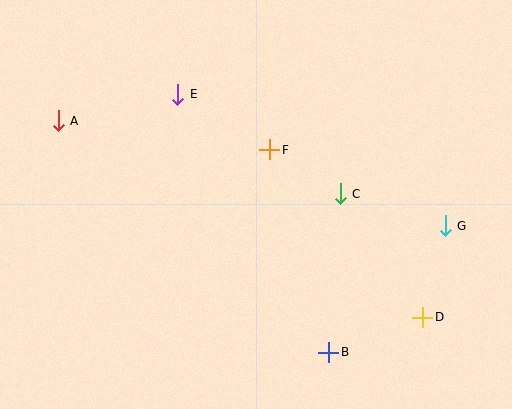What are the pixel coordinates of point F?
Point F is at (270, 150).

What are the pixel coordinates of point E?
Point E is at (178, 94).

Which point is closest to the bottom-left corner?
Point A is closest to the bottom-left corner.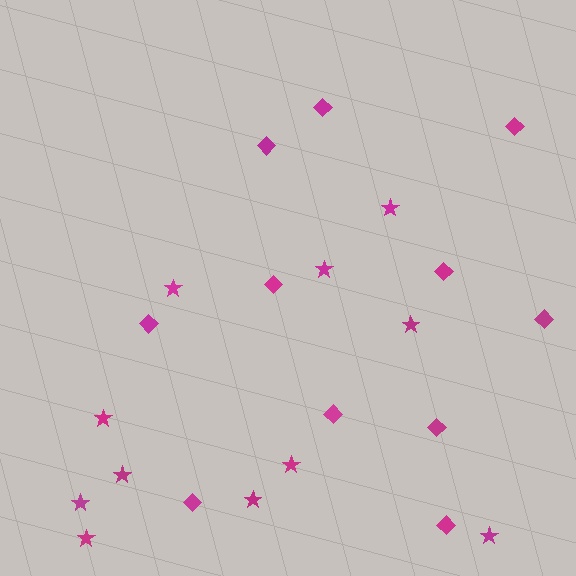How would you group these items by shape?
There are 2 groups: one group of stars (11) and one group of diamonds (11).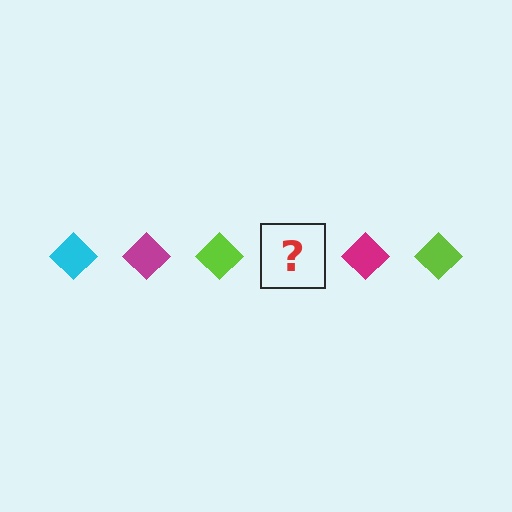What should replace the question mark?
The question mark should be replaced with a cyan diamond.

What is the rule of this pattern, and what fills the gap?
The rule is that the pattern cycles through cyan, magenta, lime diamonds. The gap should be filled with a cyan diamond.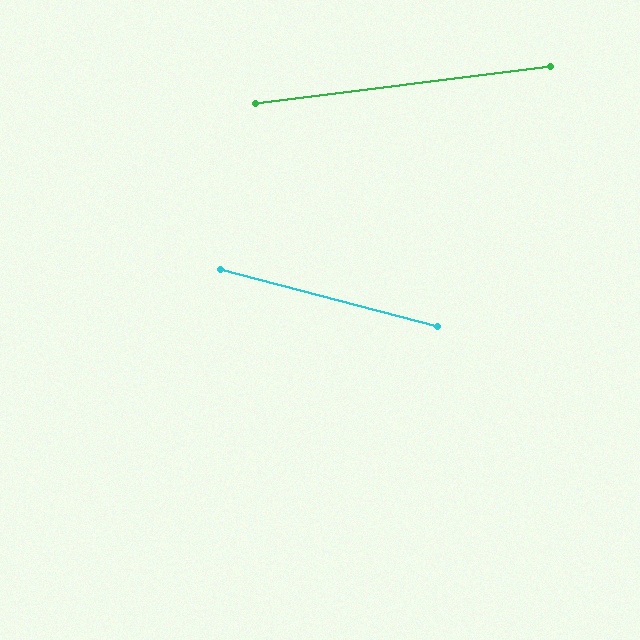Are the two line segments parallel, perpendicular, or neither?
Neither parallel nor perpendicular — they differ by about 22°.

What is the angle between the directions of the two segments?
Approximately 22 degrees.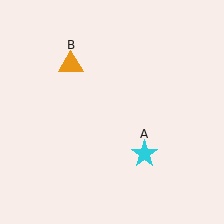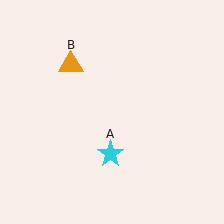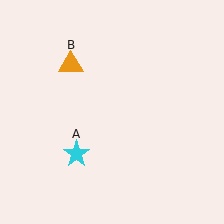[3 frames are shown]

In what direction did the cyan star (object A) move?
The cyan star (object A) moved left.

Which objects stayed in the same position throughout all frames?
Orange triangle (object B) remained stationary.